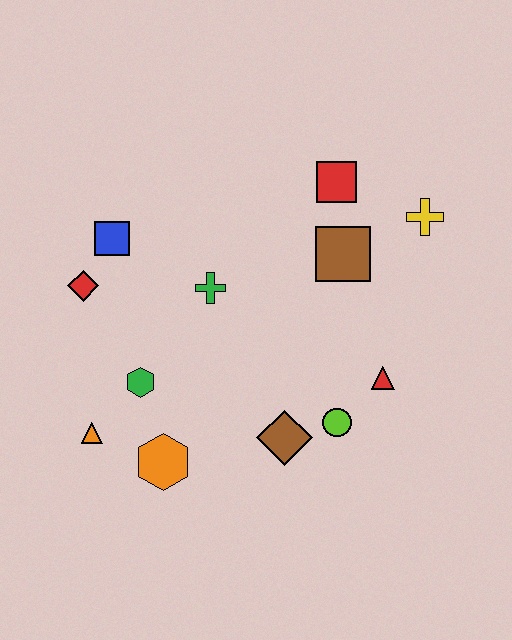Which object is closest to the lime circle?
The brown diamond is closest to the lime circle.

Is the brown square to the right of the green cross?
Yes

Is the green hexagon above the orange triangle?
Yes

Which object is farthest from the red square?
The orange triangle is farthest from the red square.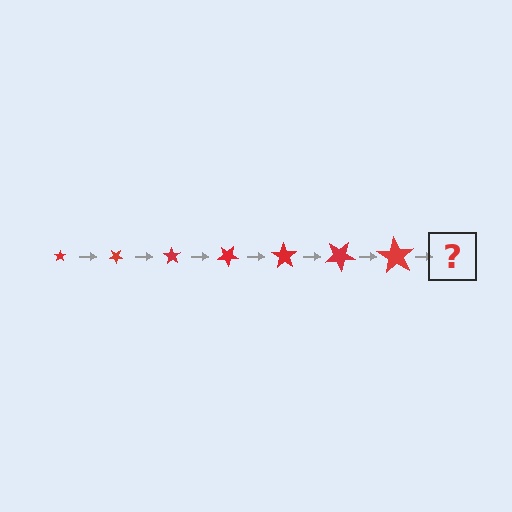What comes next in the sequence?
The next element should be a star, larger than the previous one and rotated 245 degrees from the start.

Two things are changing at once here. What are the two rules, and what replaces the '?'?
The two rules are that the star grows larger each step and it rotates 35 degrees each step. The '?' should be a star, larger than the previous one and rotated 245 degrees from the start.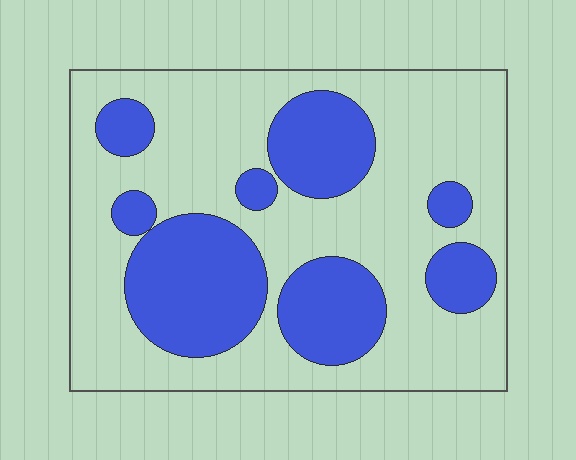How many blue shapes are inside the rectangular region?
8.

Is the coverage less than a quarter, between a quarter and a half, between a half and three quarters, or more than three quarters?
Between a quarter and a half.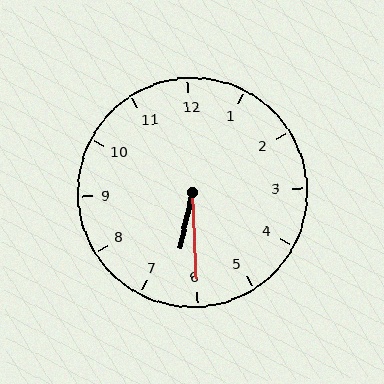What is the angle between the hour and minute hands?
Approximately 15 degrees.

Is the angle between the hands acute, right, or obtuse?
It is acute.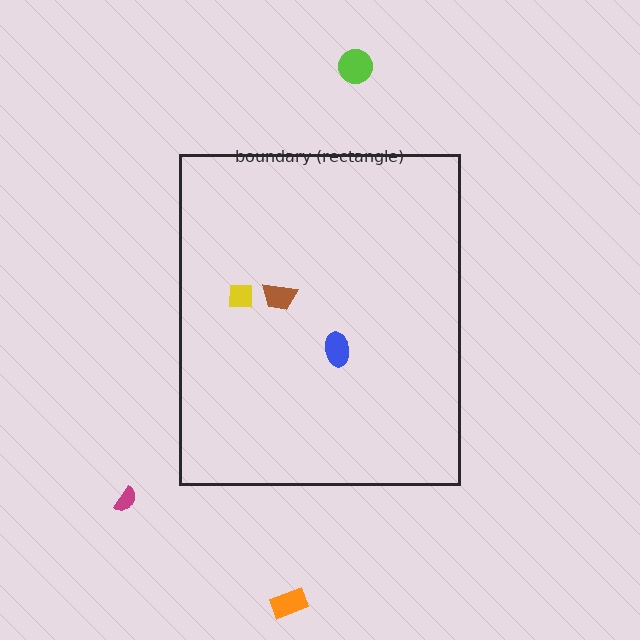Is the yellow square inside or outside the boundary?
Inside.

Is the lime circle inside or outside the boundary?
Outside.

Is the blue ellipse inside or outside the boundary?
Inside.